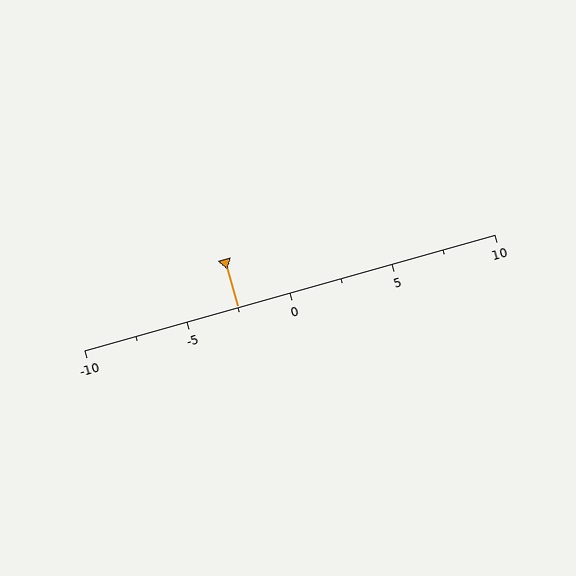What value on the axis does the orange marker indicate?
The marker indicates approximately -2.5.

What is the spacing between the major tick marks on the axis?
The major ticks are spaced 5 apart.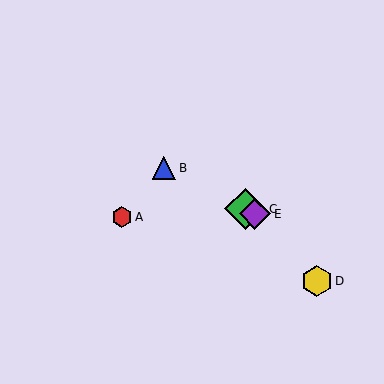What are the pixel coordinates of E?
Object E is at (255, 214).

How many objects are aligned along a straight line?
3 objects (B, C, E) are aligned along a straight line.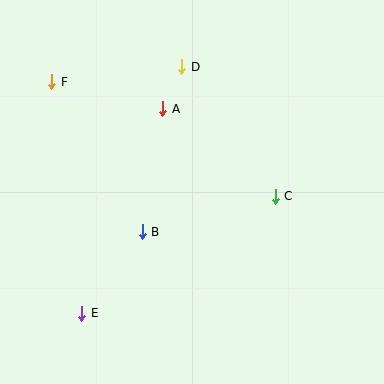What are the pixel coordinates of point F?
Point F is at (51, 82).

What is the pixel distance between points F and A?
The distance between F and A is 114 pixels.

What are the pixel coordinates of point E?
Point E is at (82, 313).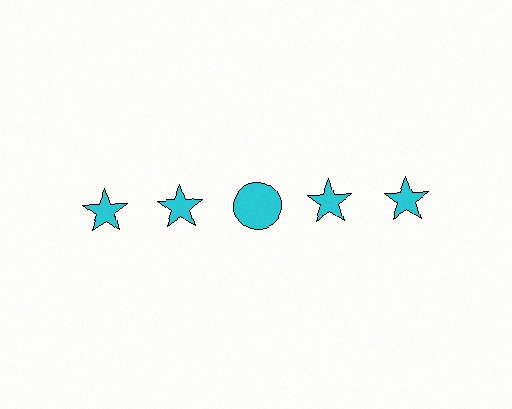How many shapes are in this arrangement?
There are 5 shapes arranged in a grid pattern.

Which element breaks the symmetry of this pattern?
The cyan circle in the top row, center column breaks the symmetry. All other shapes are cyan stars.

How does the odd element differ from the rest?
It has a different shape: circle instead of star.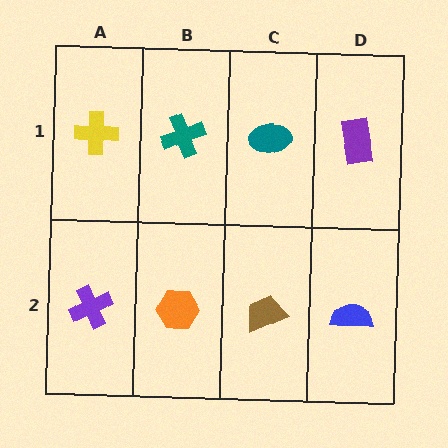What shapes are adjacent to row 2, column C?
A teal ellipse (row 1, column C), an orange hexagon (row 2, column B), a blue semicircle (row 2, column D).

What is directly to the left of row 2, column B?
A purple cross.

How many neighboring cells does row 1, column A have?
2.